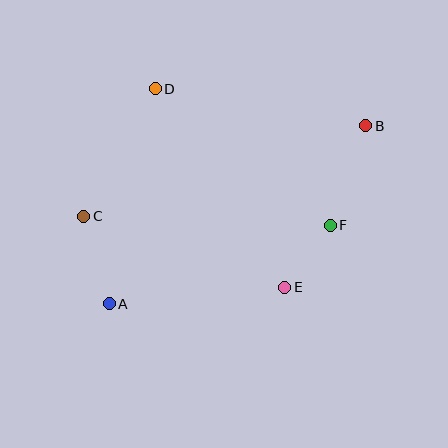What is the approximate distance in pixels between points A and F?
The distance between A and F is approximately 234 pixels.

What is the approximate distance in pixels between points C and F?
The distance between C and F is approximately 246 pixels.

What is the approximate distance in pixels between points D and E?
The distance between D and E is approximately 237 pixels.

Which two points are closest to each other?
Points E and F are closest to each other.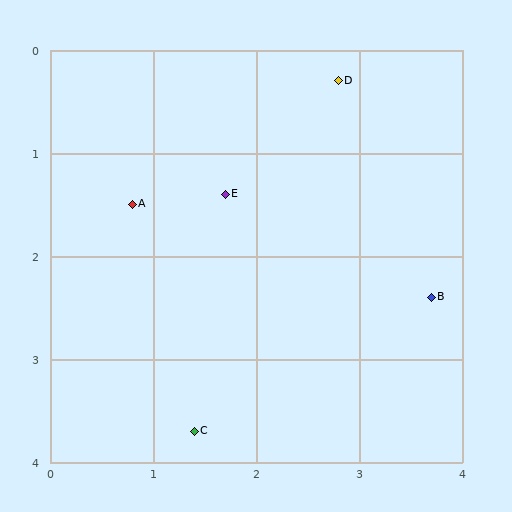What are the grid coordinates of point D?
Point D is at approximately (2.8, 0.3).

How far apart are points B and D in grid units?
Points B and D are about 2.3 grid units apart.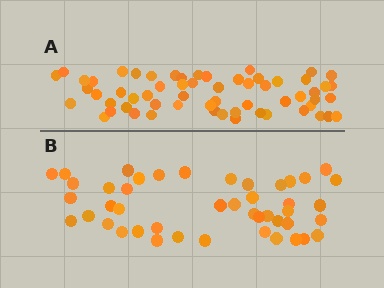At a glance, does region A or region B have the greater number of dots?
Region A (the top region) has more dots.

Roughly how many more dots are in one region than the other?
Region A has approximately 15 more dots than region B.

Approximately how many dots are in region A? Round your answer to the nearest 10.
About 60 dots.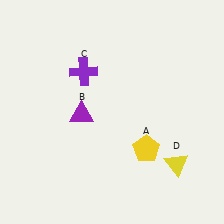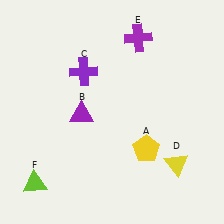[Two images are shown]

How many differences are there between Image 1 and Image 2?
There are 2 differences between the two images.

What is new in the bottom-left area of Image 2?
A lime triangle (F) was added in the bottom-left area of Image 2.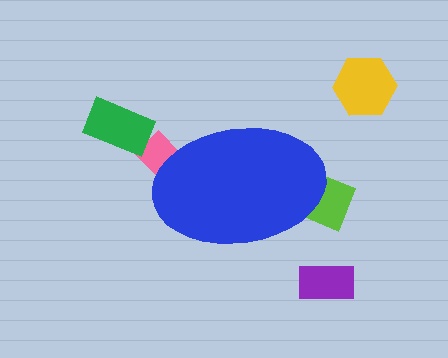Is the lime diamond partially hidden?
Yes, the lime diamond is partially hidden behind the blue ellipse.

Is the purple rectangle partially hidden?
No, the purple rectangle is fully visible.